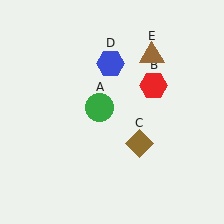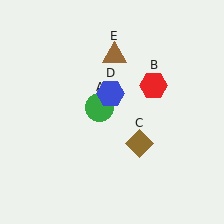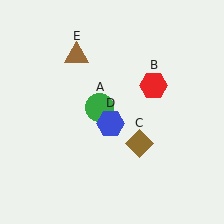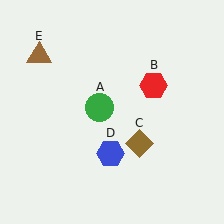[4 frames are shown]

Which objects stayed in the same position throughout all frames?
Green circle (object A) and red hexagon (object B) and brown diamond (object C) remained stationary.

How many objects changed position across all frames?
2 objects changed position: blue hexagon (object D), brown triangle (object E).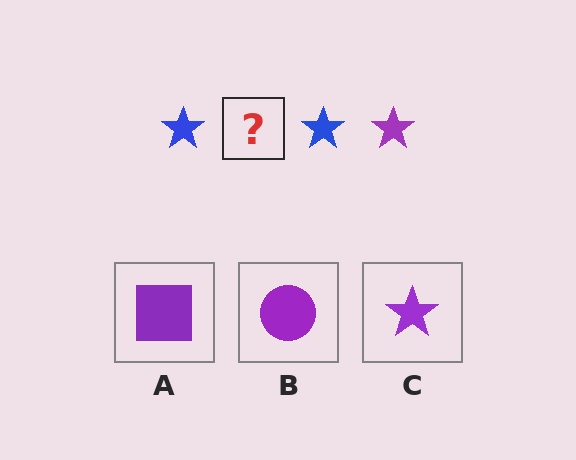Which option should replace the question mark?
Option C.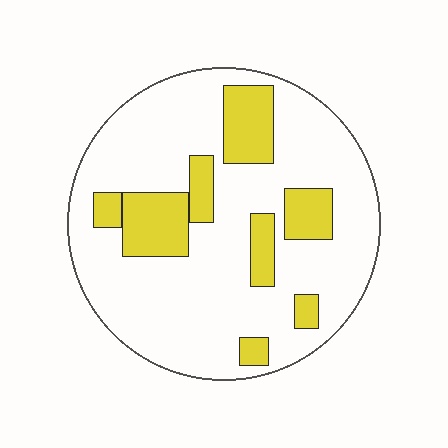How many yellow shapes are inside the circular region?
8.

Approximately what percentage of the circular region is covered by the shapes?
Approximately 20%.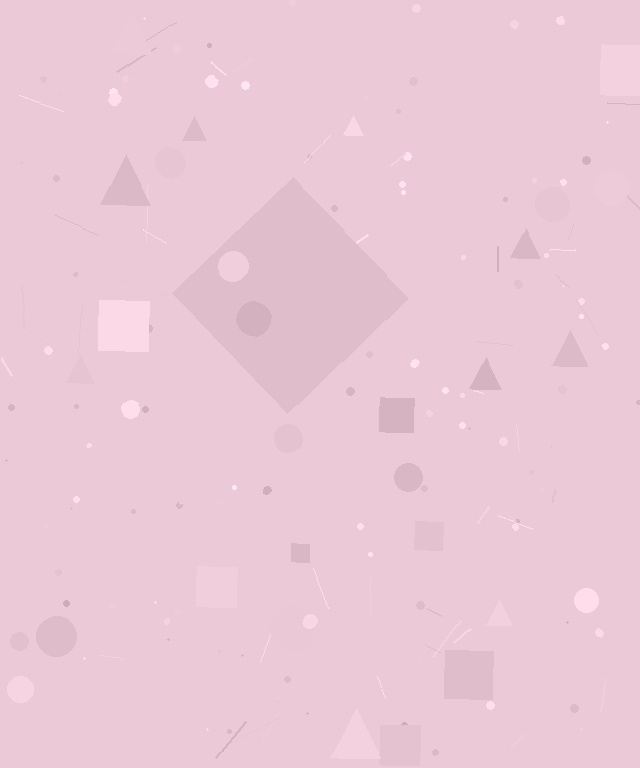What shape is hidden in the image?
A diamond is hidden in the image.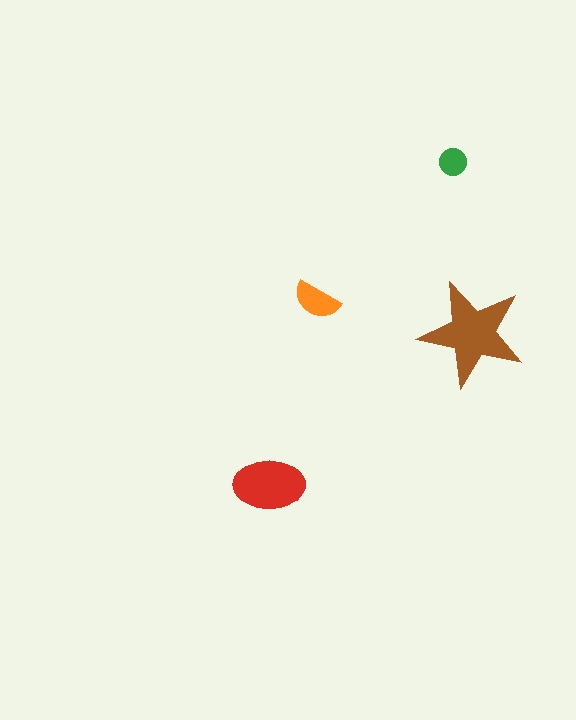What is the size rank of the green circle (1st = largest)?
4th.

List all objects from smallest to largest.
The green circle, the orange semicircle, the red ellipse, the brown star.